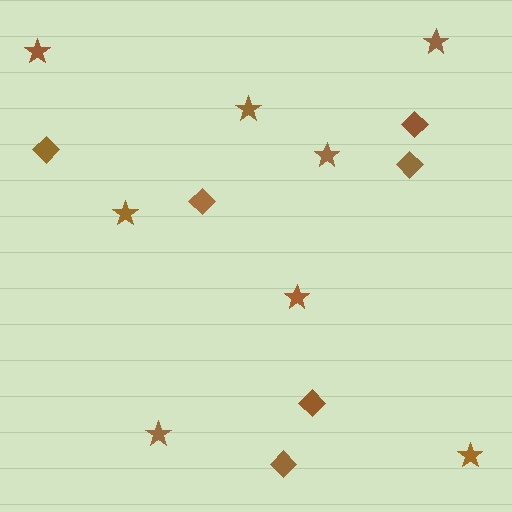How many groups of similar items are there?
There are 2 groups: one group of diamonds (6) and one group of stars (8).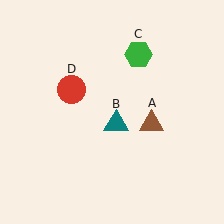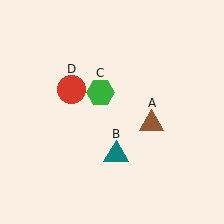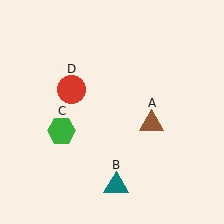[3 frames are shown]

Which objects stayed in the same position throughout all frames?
Brown triangle (object A) and red circle (object D) remained stationary.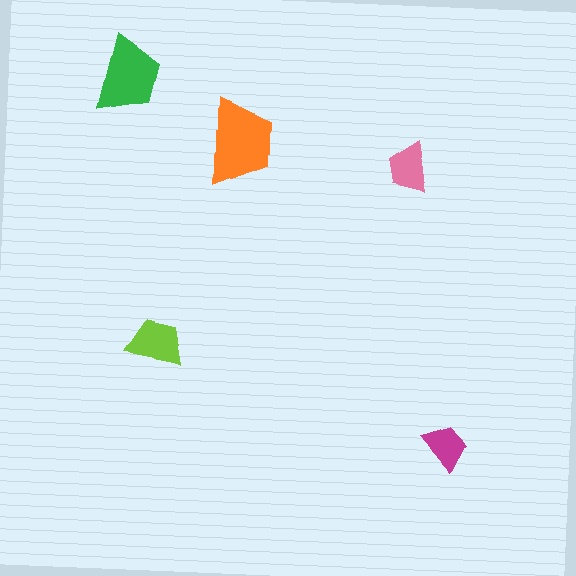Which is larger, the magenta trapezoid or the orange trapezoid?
The orange one.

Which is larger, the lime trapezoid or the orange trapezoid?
The orange one.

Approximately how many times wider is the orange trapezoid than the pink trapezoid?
About 1.5 times wider.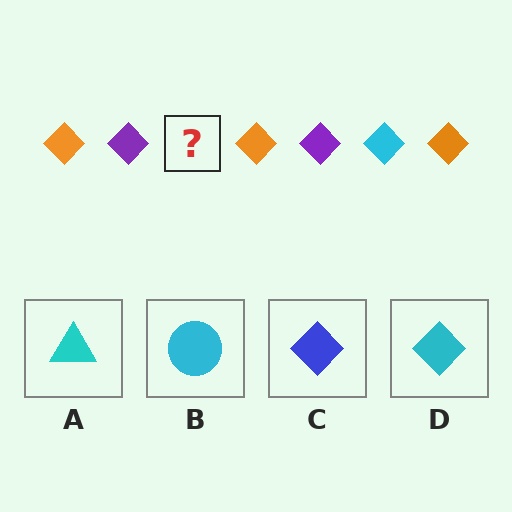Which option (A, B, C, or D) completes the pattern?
D.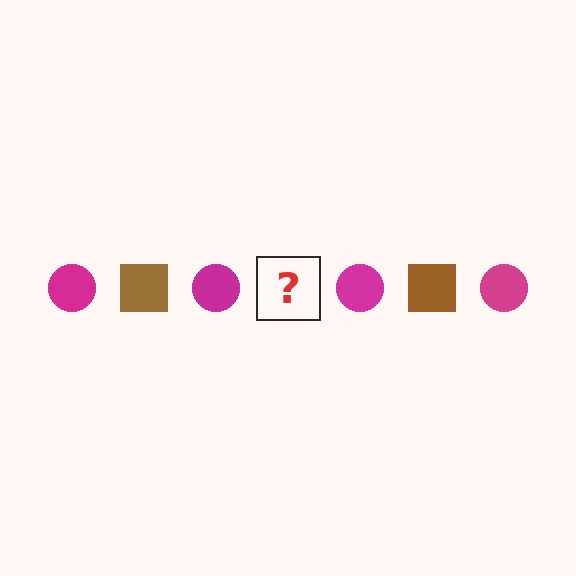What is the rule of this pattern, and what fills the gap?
The rule is that the pattern alternates between magenta circle and brown square. The gap should be filled with a brown square.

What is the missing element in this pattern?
The missing element is a brown square.